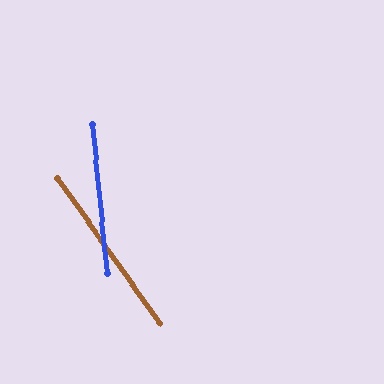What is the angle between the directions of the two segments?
Approximately 29 degrees.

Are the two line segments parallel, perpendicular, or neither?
Neither parallel nor perpendicular — they differ by about 29°.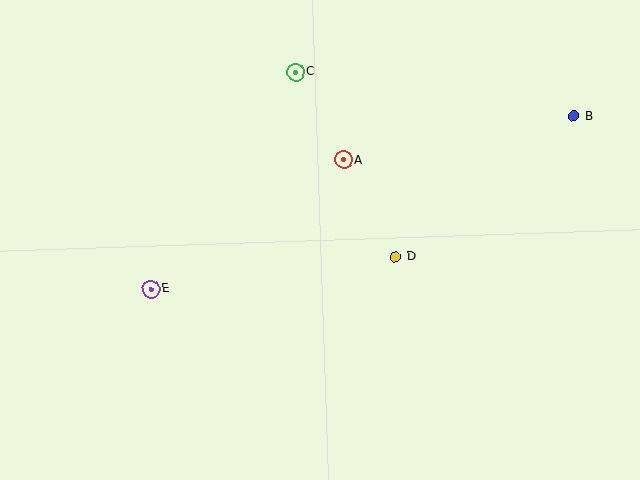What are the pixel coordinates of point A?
Point A is at (343, 160).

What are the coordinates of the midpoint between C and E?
The midpoint between C and E is at (223, 181).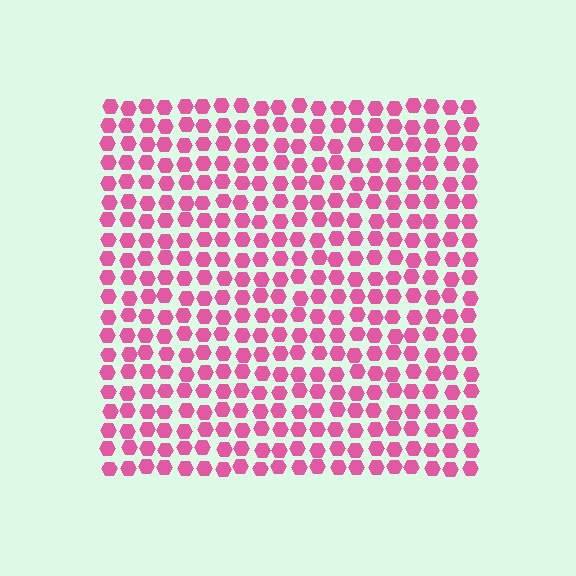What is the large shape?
The large shape is a square.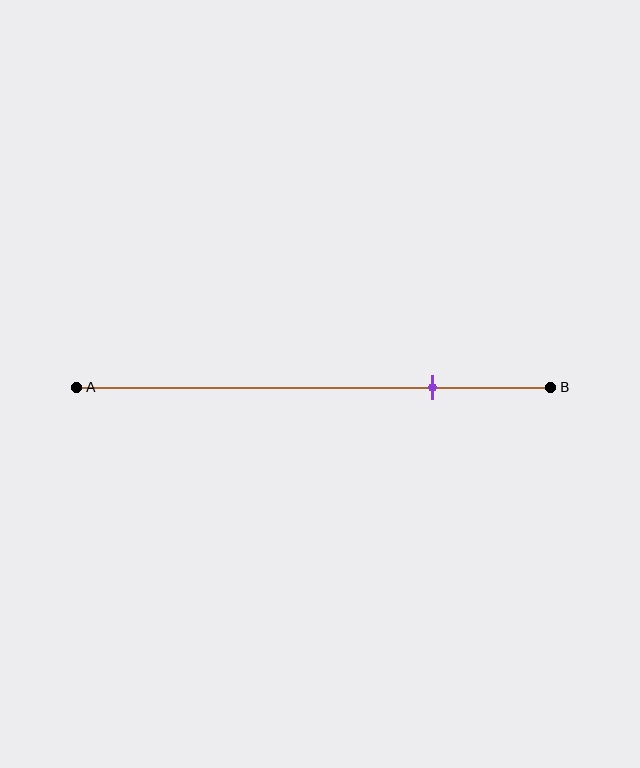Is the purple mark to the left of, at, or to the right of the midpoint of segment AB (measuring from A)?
The purple mark is to the right of the midpoint of segment AB.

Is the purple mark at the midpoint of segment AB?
No, the mark is at about 75% from A, not at the 50% midpoint.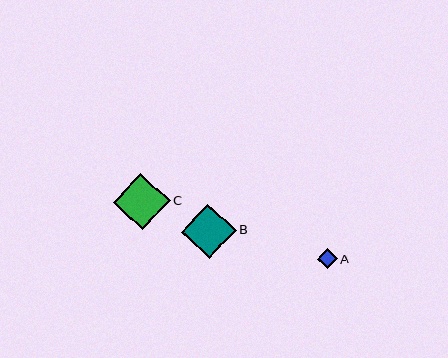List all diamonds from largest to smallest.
From largest to smallest: C, B, A.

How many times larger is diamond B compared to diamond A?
Diamond B is approximately 2.7 times the size of diamond A.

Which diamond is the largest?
Diamond C is the largest with a size of approximately 57 pixels.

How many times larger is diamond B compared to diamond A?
Diamond B is approximately 2.7 times the size of diamond A.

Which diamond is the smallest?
Diamond A is the smallest with a size of approximately 20 pixels.